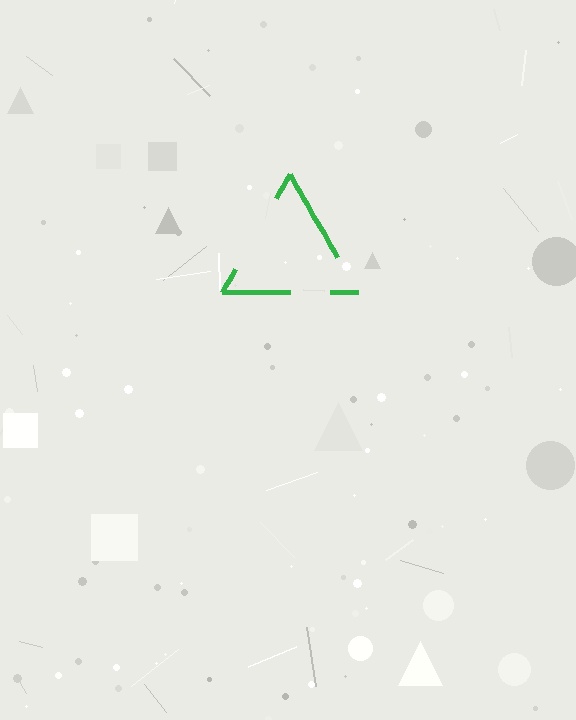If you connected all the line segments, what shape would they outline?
They would outline a triangle.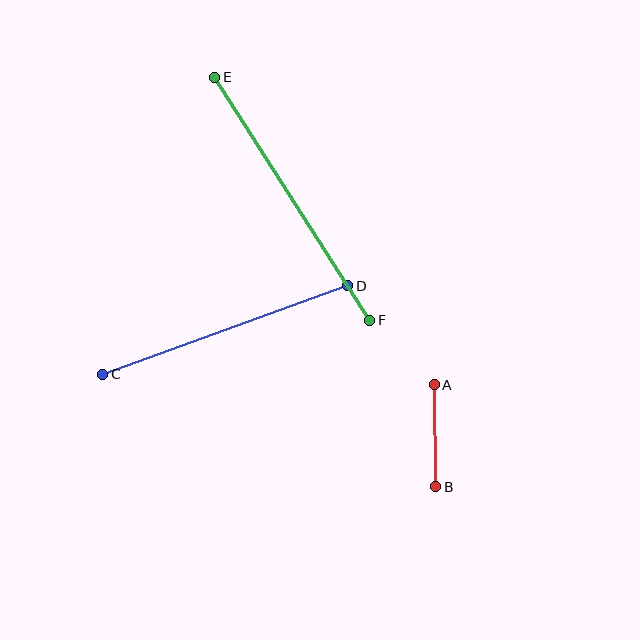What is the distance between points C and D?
The distance is approximately 260 pixels.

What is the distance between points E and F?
The distance is approximately 288 pixels.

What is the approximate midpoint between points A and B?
The midpoint is at approximately (435, 436) pixels.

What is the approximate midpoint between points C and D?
The midpoint is at approximately (225, 330) pixels.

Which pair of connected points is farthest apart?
Points E and F are farthest apart.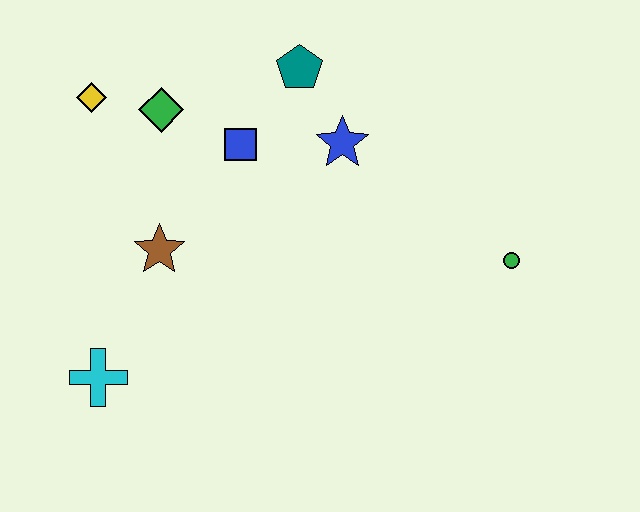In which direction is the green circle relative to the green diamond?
The green circle is to the right of the green diamond.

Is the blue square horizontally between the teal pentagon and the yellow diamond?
Yes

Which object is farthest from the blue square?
The green circle is farthest from the blue square.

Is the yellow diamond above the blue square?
Yes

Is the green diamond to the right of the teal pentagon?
No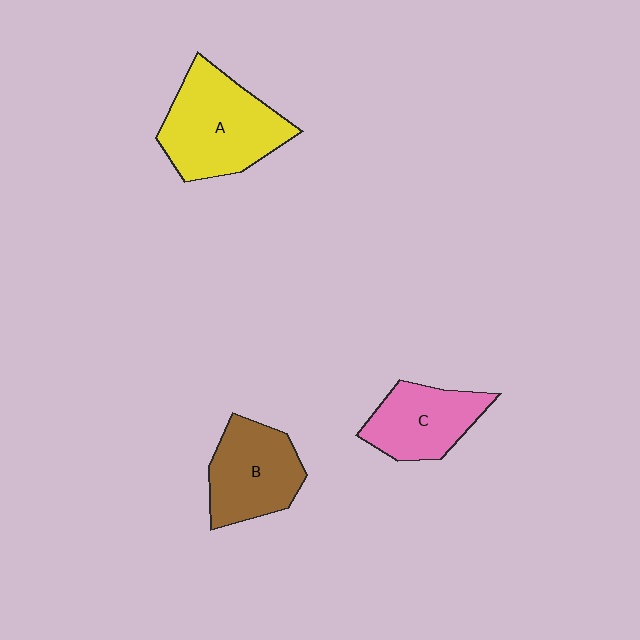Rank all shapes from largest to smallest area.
From largest to smallest: A (yellow), B (brown), C (pink).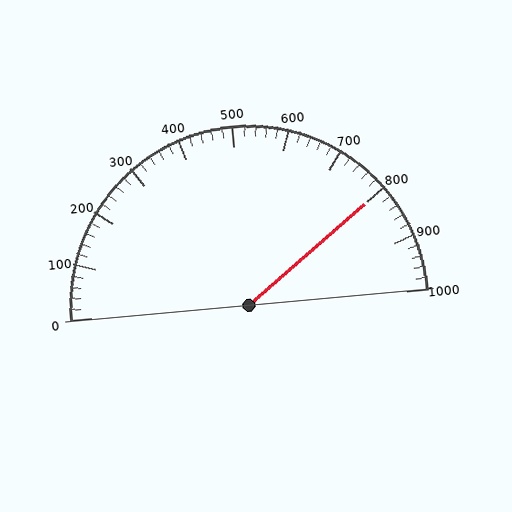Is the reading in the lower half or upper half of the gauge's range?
The reading is in the upper half of the range (0 to 1000).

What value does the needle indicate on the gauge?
The needle indicates approximately 800.